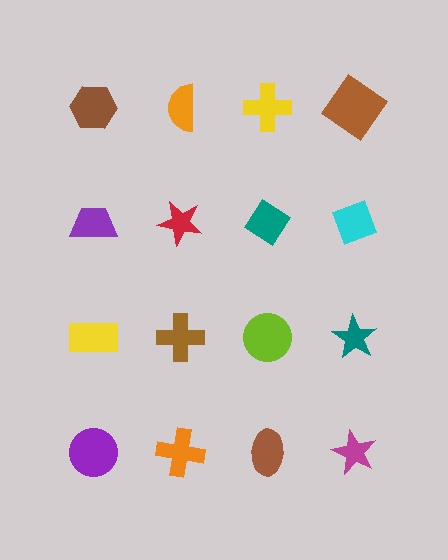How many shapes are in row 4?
4 shapes.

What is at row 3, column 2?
A brown cross.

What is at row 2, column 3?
A teal diamond.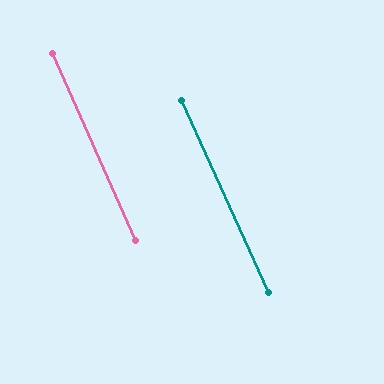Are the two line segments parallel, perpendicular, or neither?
Parallel — their directions differ by only 0.1°.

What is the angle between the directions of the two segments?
Approximately 0 degrees.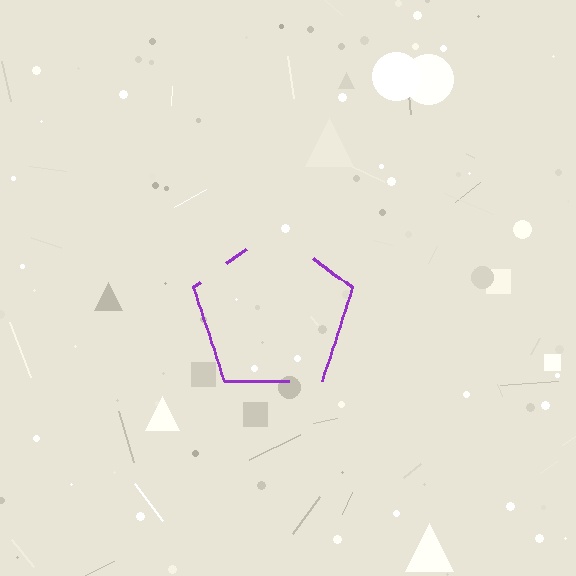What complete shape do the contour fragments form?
The contour fragments form a pentagon.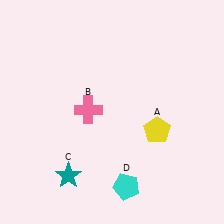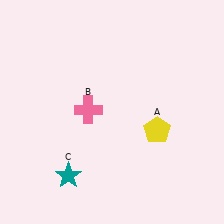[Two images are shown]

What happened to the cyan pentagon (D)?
The cyan pentagon (D) was removed in Image 2. It was in the bottom-right area of Image 1.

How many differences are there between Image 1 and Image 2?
There is 1 difference between the two images.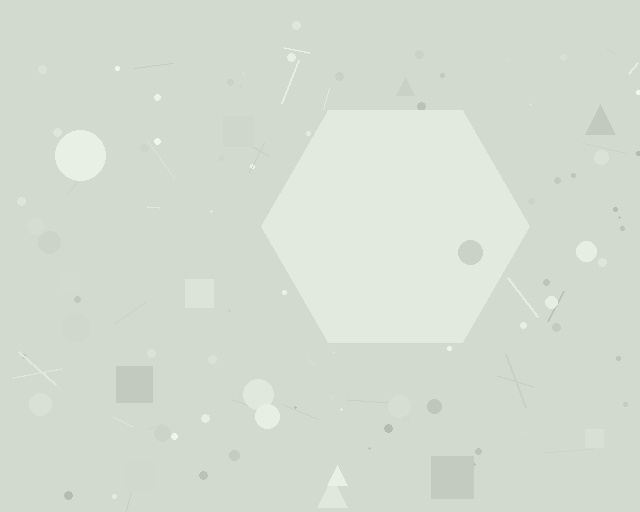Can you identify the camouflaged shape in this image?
The camouflaged shape is a hexagon.